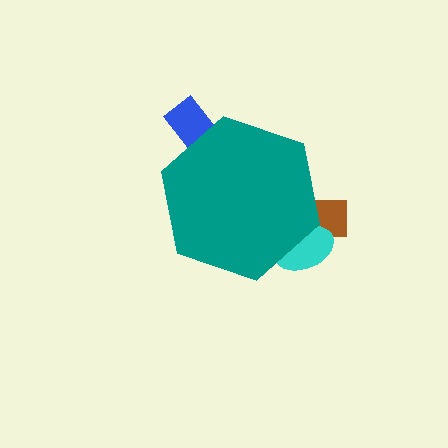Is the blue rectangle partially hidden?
Yes, the blue rectangle is partially hidden behind the teal hexagon.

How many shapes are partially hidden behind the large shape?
3 shapes are partially hidden.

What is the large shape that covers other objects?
A teal hexagon.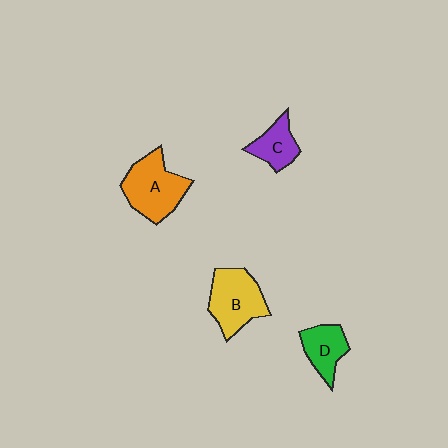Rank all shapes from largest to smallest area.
From largest to smallest: A (orange), B (yellow), D (green), C (purple).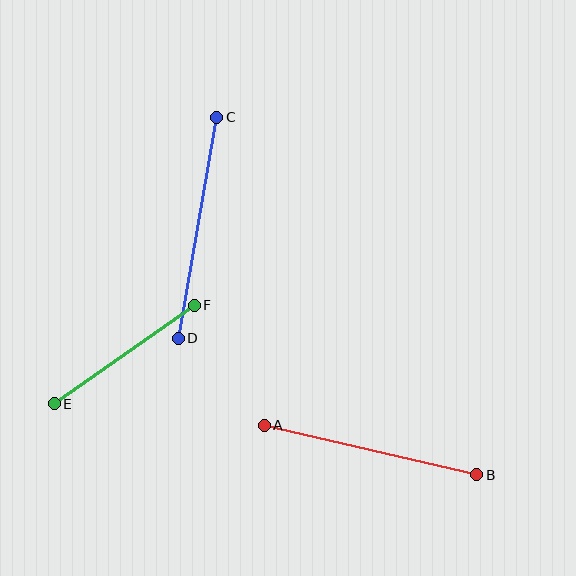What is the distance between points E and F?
The distance is approximately 171 pixels.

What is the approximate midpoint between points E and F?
The midpoint is at approximately (124, 355) pixels.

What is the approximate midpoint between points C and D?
The midpoint is at approximately (197, 228) pixels.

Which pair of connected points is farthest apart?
Points C and D are farthest apart.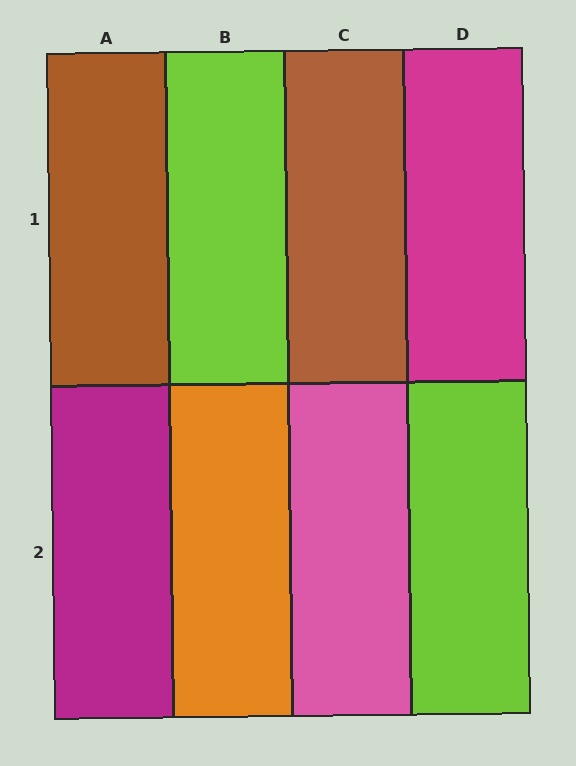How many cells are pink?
1 cell is pink.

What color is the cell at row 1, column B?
Lime.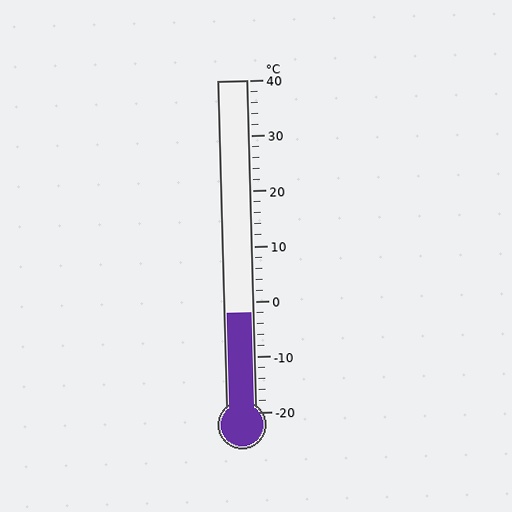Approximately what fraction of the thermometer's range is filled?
The thermometer is filled to approximately 30% of its range.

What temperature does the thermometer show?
The thermometer shows approximately -2°C.